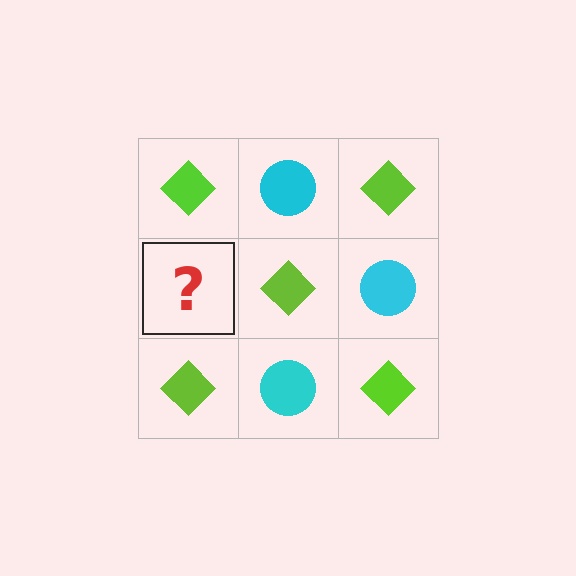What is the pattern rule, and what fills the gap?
The rule is that it alternates lime diamond and cyan circle in a checkerboard pattern. The gap should be filled with a cyan circle.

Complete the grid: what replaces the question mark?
The question mark should be replaced with a cyan circle.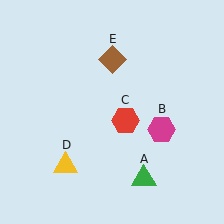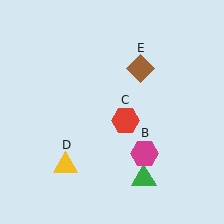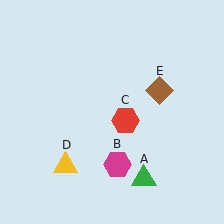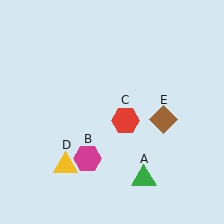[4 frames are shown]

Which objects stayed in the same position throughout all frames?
Green triangle (object A) and red hexagon (object C) and yellow triangle (object D) remained stationary.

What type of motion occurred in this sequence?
The magenta hexagon (object B), brown diamond (object E) rotated clockwise around the center of the scene.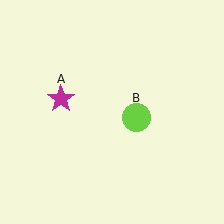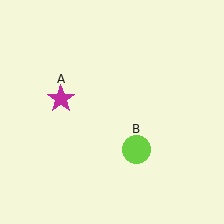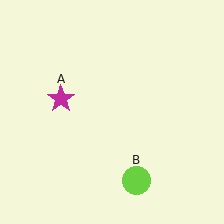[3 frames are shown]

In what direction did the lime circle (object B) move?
The lime circle (object B) moved down.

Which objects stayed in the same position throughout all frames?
Magenta star (object A) remained stationary.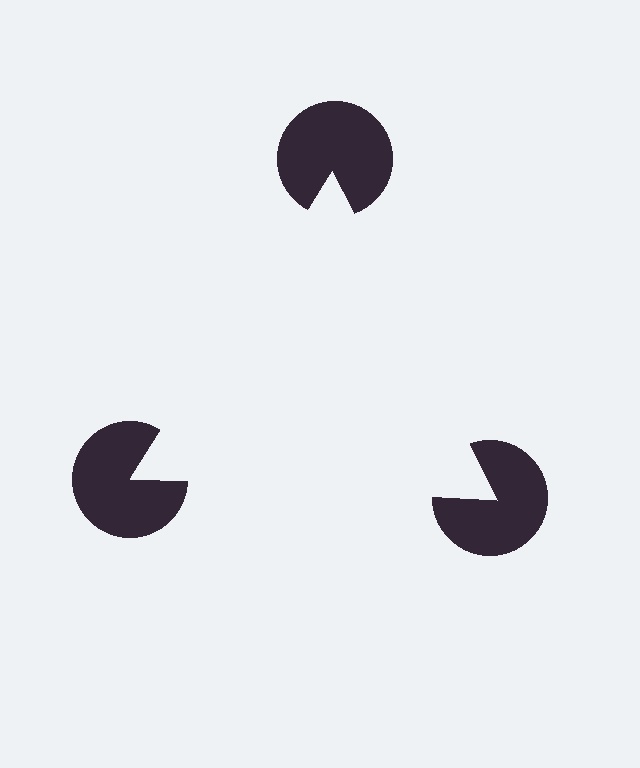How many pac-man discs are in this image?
There are 3 — one at each vertex of the illusory triangle.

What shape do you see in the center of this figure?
An illusory triangle — its edges are inferred from the aligned wedge cuts in the pac-man discs, not physically drawn.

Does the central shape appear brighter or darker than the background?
It typically appears slightly brighter than the background, even though no actual brightness change is drawn.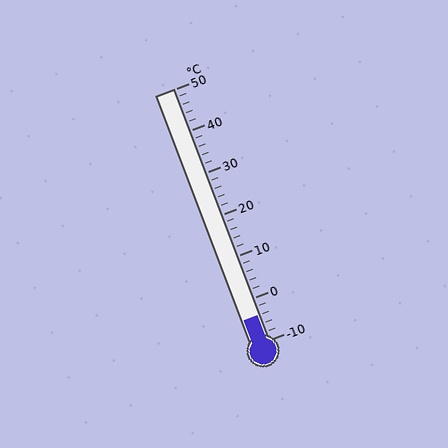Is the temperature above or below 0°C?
The temperature is below 0°C.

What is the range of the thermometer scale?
The thermometer scale ranges from -10°C to 50°C.